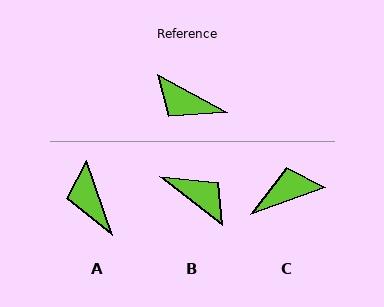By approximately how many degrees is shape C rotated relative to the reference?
Approximately 131 degrees clockwise.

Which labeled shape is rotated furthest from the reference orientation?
B, about 171 degrees away.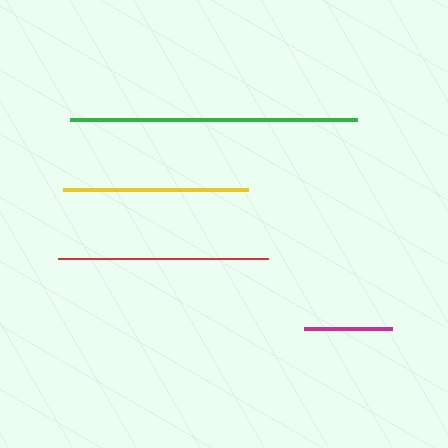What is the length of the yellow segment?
The yellow segment is approximately 185 pixels long.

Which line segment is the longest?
The green line is the longest at approximately 287 pixels.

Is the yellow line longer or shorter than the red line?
The red line is longer than the yellow line.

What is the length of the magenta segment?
The magenta segment is approximately 88 pixels long.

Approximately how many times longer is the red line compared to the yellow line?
The red line is approximately 1.1 times the length of the yellow line.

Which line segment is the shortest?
The magenta line is the shortest at approximately 88 pixels.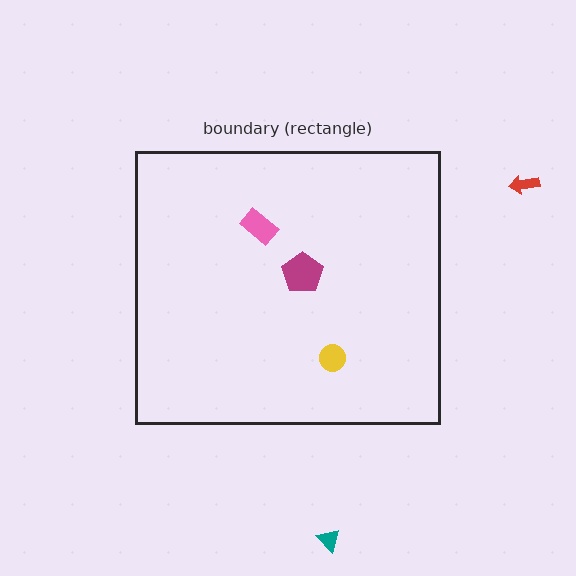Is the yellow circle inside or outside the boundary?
Inside.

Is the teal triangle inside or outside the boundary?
Outside.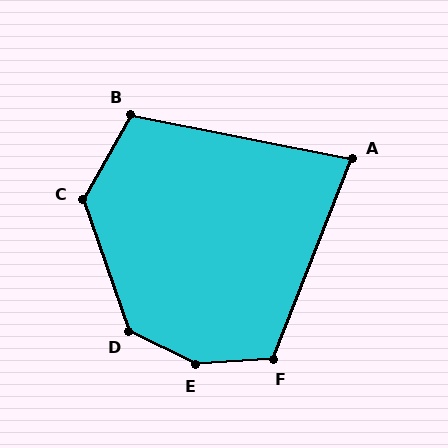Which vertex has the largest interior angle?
E, at approximately 149 degrees.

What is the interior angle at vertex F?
Approximately 116 degrees (obtuse).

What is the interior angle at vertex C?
Approximately 131 degrees (obtuse).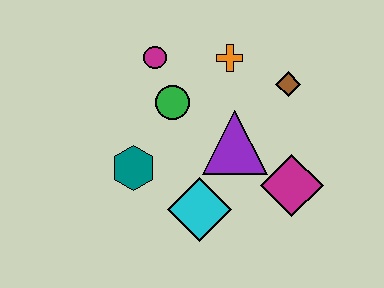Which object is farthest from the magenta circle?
The magenta diamond is farthest from the magenta circle.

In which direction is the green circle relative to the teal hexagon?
The green circle is above the teal hexagon.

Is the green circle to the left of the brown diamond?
Yes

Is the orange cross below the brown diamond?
No